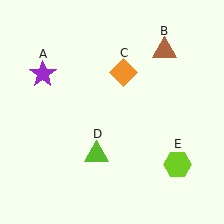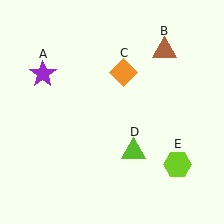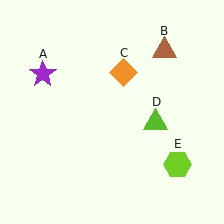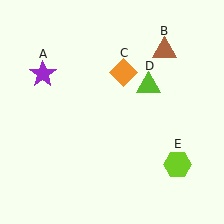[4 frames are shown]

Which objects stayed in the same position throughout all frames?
Purple star (object A) and brown triangle (object B) and orange diamond (object C) and lime hexagon (object E) remained stationary.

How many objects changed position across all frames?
1 object changed position: lime triangle (object D).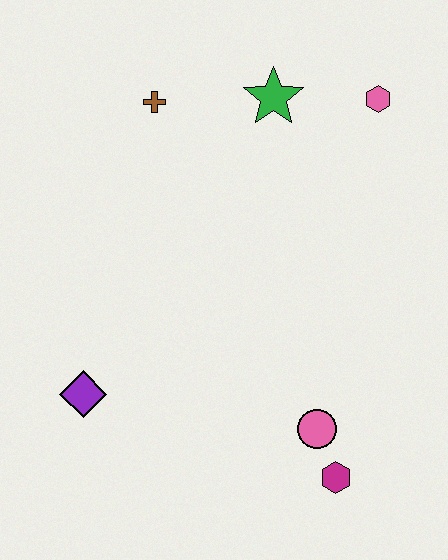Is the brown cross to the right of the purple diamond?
Yes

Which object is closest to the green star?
The pink hexagon is closest to the green star.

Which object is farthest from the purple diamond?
The pink hexagon is farthest from the purple diamond.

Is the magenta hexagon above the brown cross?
No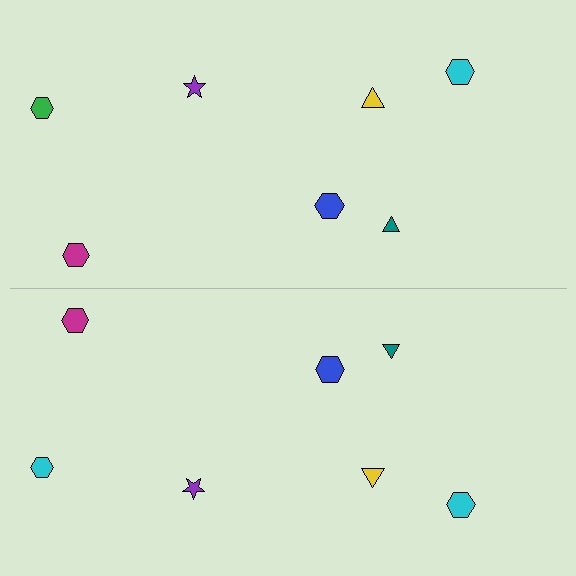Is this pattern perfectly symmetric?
No, the pattern is not perfectly symmetric. The cyan hexagon on the bottom side breaks the symmetry — its mirror counterpart is green.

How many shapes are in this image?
There are 14 shapes in this image.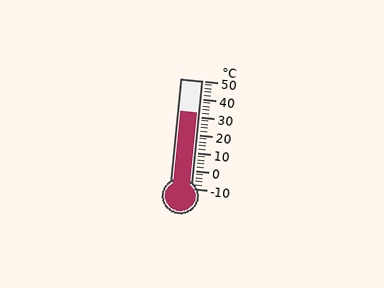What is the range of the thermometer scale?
The thermometer scale ranges from -10°C to 50°C.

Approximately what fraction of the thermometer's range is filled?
The thermometer is filled to approximately 70% of its range.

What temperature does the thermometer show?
The thermometer shows approximately 32°C.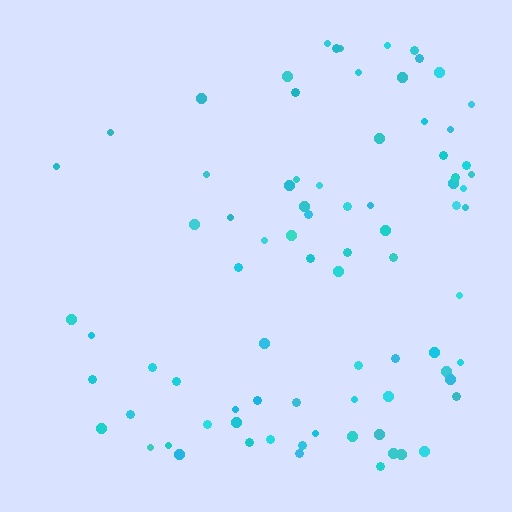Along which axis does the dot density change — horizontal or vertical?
Horizontal.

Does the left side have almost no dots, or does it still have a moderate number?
Still a moderate number, just noticeably fewer than the right.